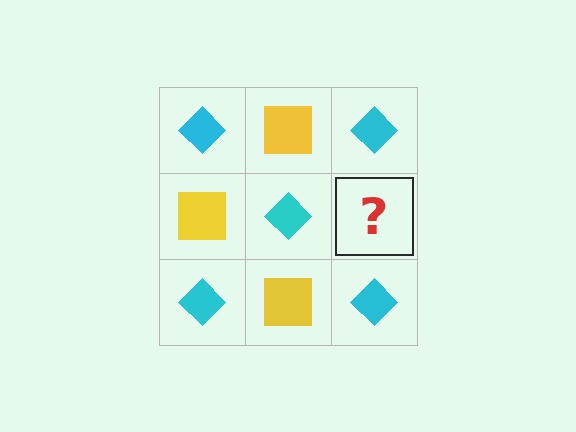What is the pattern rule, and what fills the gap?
The rule is that it alternates cyan diamond and yellow square in a checkerboard pattern. The gap should be filled with a yellow square.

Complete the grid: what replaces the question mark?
The question mark should be replaced with a yellow square.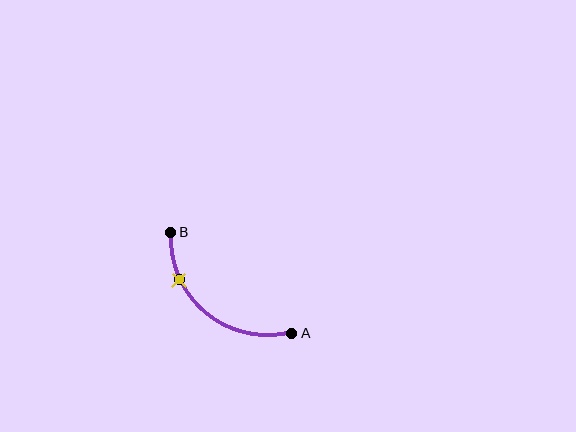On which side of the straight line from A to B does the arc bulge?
The arc bulges below and to the left of the straight line connecting A and B.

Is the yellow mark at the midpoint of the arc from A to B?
No. The yellow mark lies on the arc but is closer to endpoint B. The arc midpoint would be at the point on the curve equidistant along the arc from both A and B.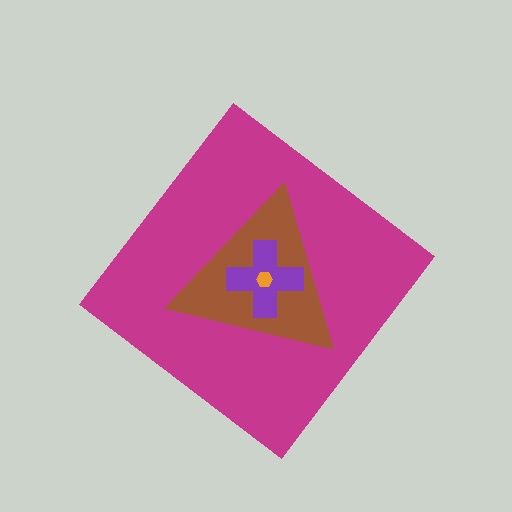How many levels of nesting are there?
4.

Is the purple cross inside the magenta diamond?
Yes.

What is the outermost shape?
The magenta diamond.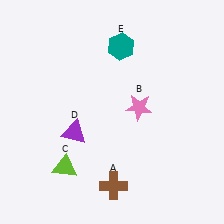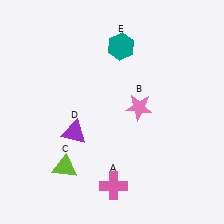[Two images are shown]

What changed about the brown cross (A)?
In Image 1, A is brown. In Image 2, it changed to pink.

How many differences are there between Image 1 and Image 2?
There is 1 difference between the two images.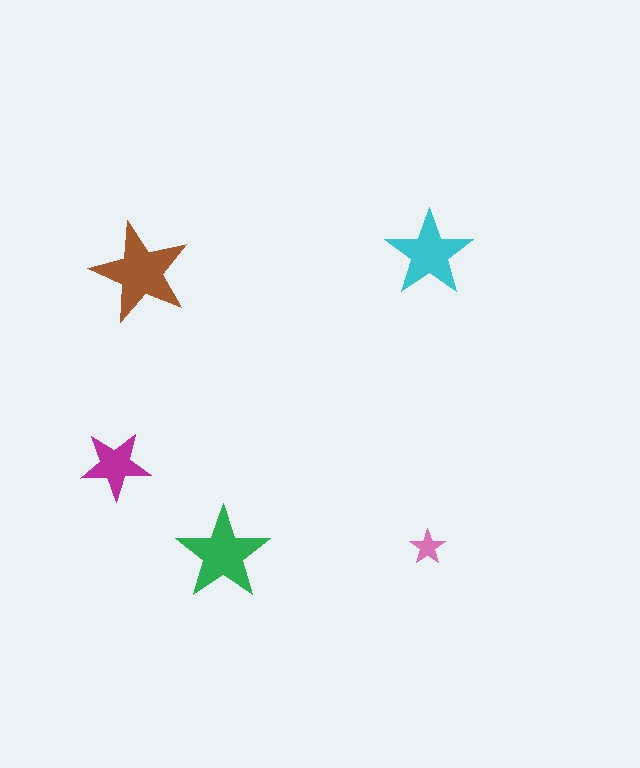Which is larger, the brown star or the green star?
The brown one.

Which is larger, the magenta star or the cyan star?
The cyan one.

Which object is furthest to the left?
The magenta star is leftmost.